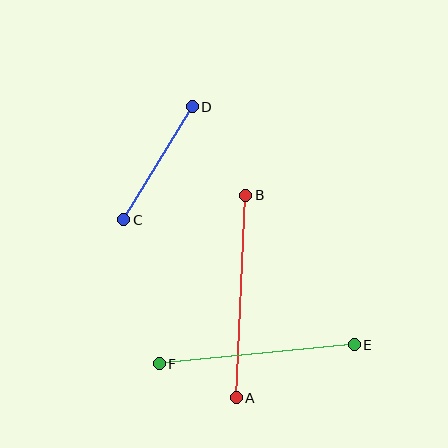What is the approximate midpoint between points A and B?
The midpoint is at approximately (241, 296) pixels.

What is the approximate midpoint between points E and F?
The midpoint is at approximately (257, 354) pixels.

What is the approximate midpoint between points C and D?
The midpoint is at approximately (158, 163) pixels.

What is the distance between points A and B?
The distance is approximately 203 pixels.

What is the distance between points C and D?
The distance is approximately 132 pixels.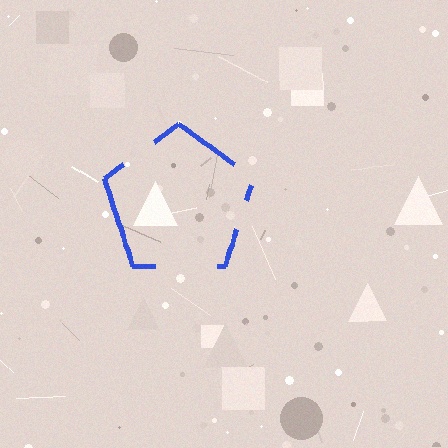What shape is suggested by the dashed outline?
The dashed outline suggests a pentagon.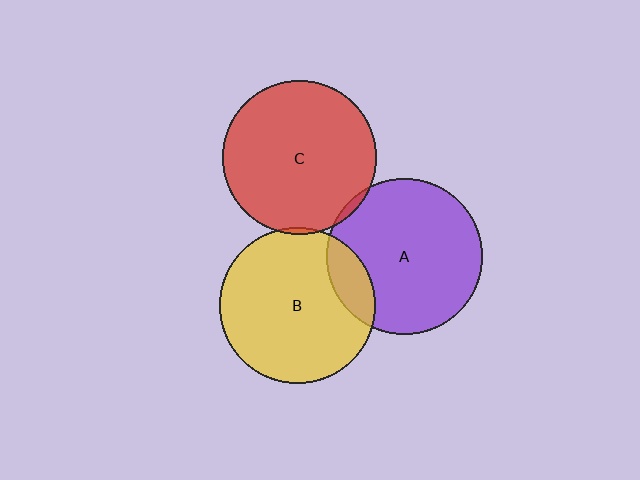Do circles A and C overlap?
Yes.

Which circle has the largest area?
Circle B (yellow).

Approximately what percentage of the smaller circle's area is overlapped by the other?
Approximately 5%.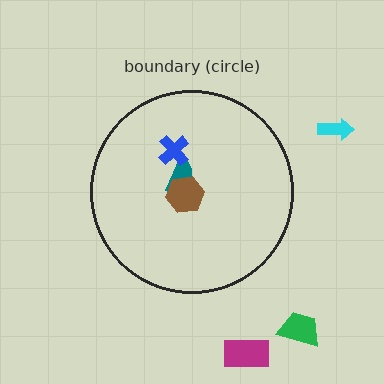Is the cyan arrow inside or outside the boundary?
Outside.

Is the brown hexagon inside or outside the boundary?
Inside.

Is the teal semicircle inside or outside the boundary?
Inside.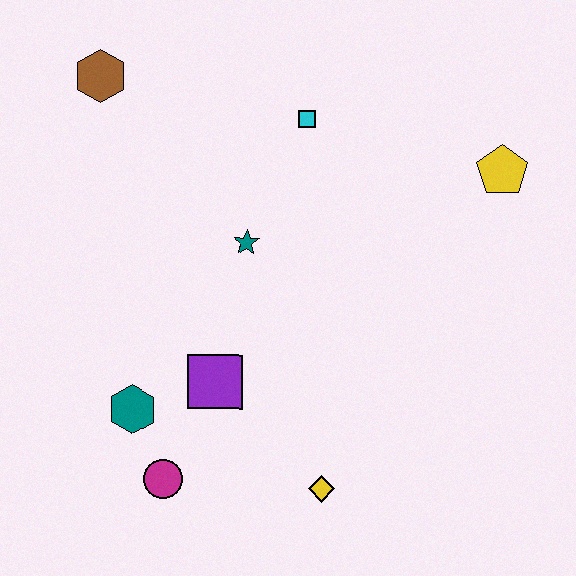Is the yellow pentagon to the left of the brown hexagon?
No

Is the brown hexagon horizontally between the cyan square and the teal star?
No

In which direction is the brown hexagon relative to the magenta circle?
The brown hexagon is above the magenta circle.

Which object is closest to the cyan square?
The teal star is closest to the cyan square.